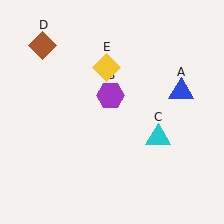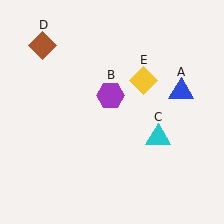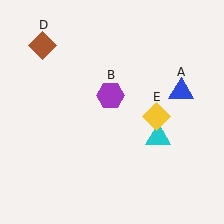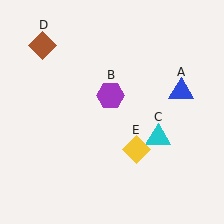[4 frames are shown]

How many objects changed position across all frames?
1 object changed position: yellow diamond (object E).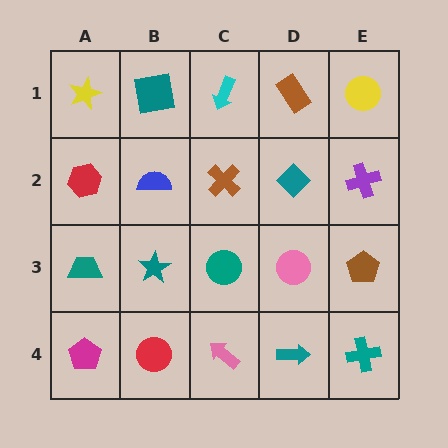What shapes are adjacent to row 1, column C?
A brown cross (row 2, column C), a teal square (row 1, column B), a brown rectangle (row 1, column D).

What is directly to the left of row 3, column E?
A pink circle.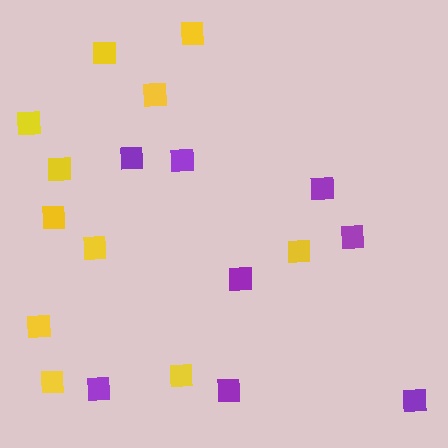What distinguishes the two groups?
There are 2 groups: one group of purple squares (8) and one group of yellow squares (11).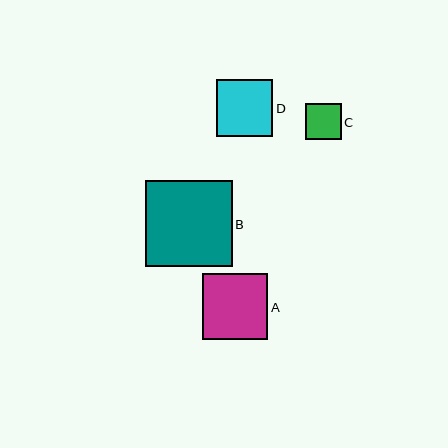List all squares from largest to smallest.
From largest to smallest: B, A, D, C.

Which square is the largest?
Square B is the largest with a size of approximately 86 pixels.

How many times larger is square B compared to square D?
Square B is approximately 1.5 times the size of square D.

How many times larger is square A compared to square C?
Square A is approximately 1.8 times the size of square C.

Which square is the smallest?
Square C is the smallest with a size of approximately 35 pixels.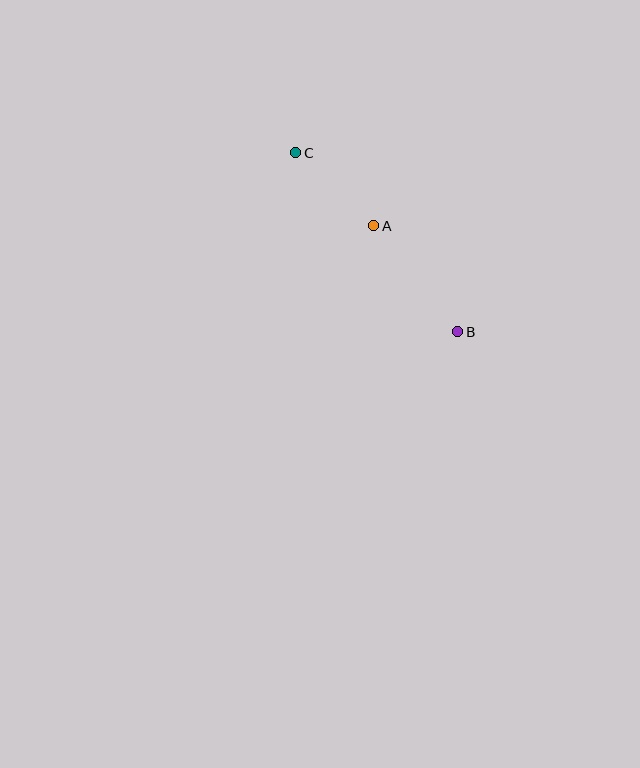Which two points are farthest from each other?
Points B and C are farthest from each other.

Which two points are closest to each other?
Points A and C are closest to each other.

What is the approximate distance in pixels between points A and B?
The distance between A and B is approximately 135 pixels.